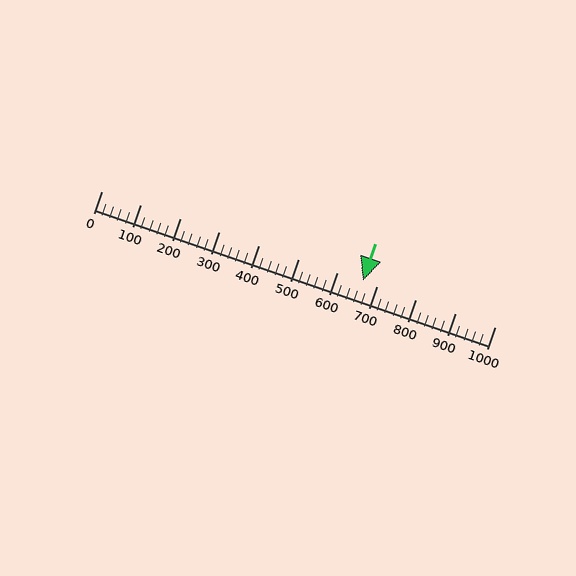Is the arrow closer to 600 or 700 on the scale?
The arrow is closer to 700.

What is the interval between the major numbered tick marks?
The major tick marks are spaced 100 units apart.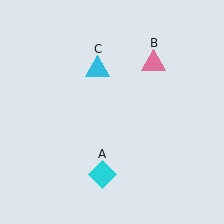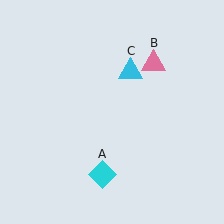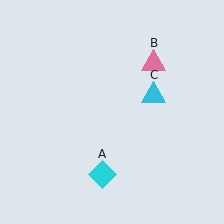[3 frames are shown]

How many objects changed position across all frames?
1 object changed position: cyan triangle (object C).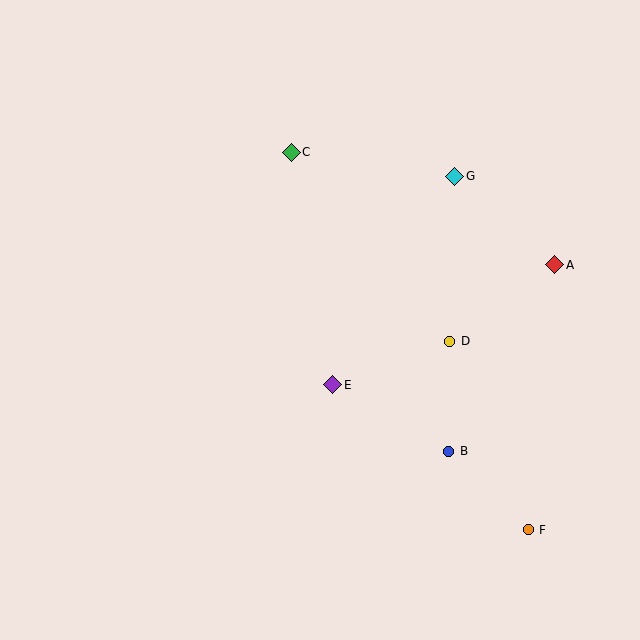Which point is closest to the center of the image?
Point E at (333, 385) is closest to the center.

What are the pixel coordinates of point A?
Point A is at (555, 265).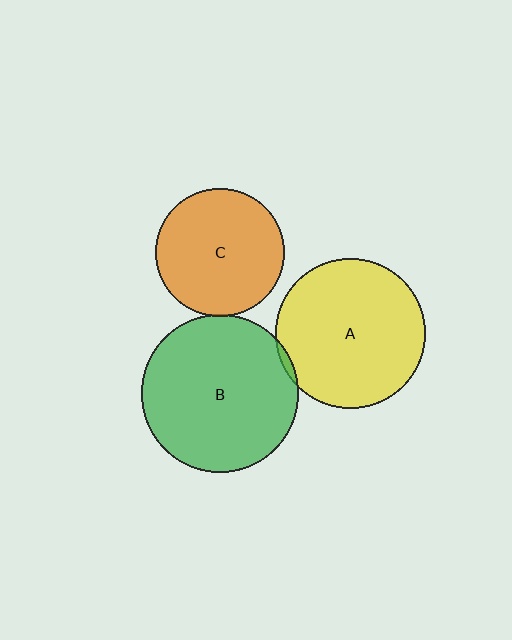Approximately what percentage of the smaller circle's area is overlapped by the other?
Approximately 5%.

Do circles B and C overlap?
Yes.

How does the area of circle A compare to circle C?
Approximately 1.4 times.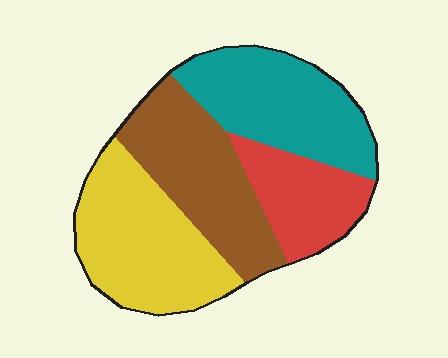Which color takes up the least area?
Red, at roughly 15%.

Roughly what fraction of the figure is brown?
Brown covers about 25% of the figure.